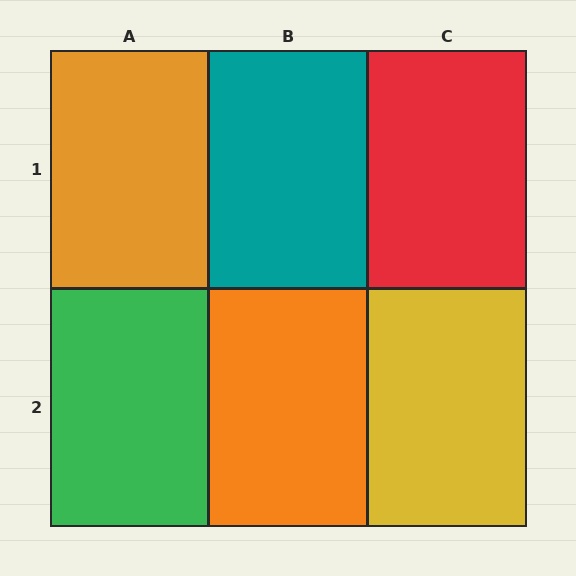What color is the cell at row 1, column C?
Red.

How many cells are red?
1 cell is red.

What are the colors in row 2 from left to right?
Green, orange, yellow.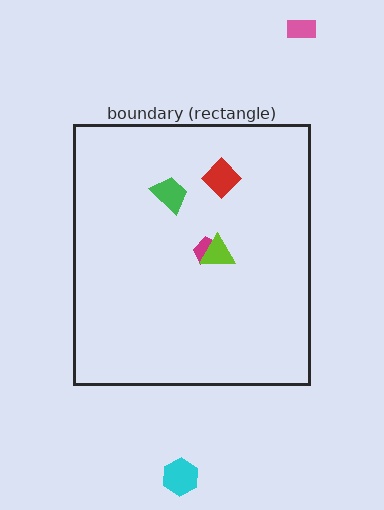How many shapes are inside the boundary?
4 inside, 2 outside.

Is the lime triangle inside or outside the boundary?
Inside.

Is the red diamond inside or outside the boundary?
Inside.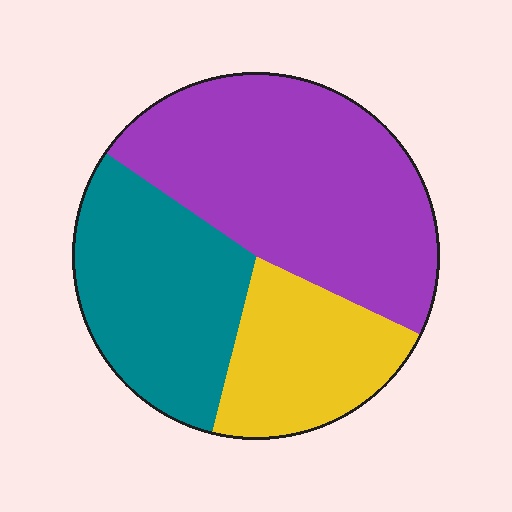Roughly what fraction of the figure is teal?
Teal takes up about one third (1/3) of the figure.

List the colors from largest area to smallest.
From largest to smallest: purple, teal, yellow.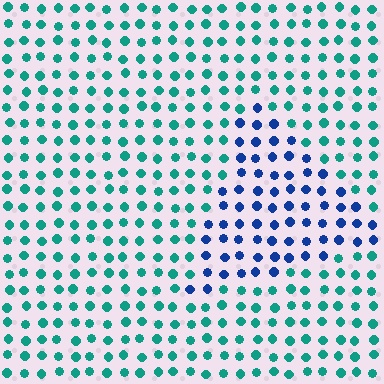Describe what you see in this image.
The image is filled with small teal elements in a uniform arrangement. A triangle-shaped region is visible where the elements are tinted to a slightly different hue, forming a subtle color boundary.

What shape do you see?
I see a triangle.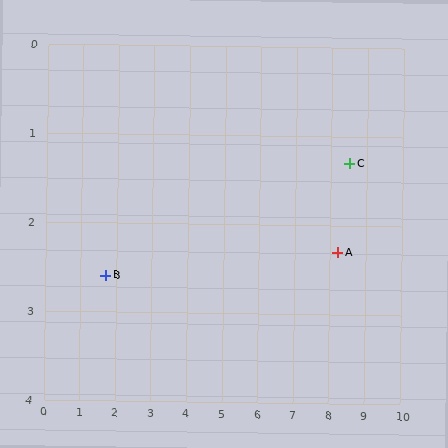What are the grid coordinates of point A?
Point A is at approximately (8.2, 2.3).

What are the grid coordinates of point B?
Point B is at approximately (1.7, 2.6).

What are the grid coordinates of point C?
Point C is at approximately (8.5, 1.3).